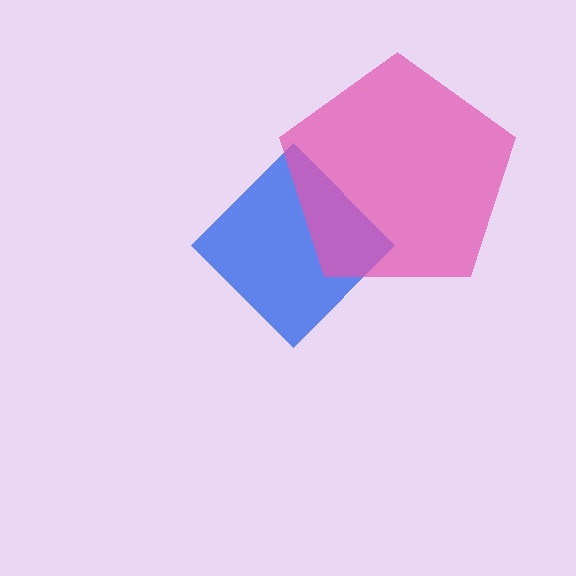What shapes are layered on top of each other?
The layered shapes are: a blue diamond, a pink pentagon.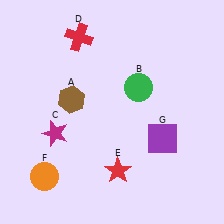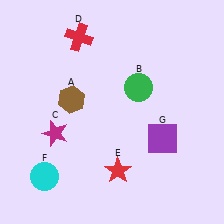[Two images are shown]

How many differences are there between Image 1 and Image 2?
There is 1 difference between the two images.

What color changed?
The circle (F) changed from orange in Image 1 to cyan in Image 2.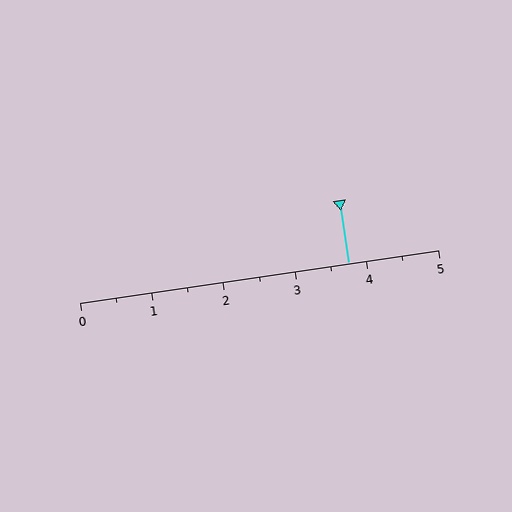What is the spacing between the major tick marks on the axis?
The major ticks are spaced 1 apart.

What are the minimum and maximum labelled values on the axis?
The axis runs from 0 to 5.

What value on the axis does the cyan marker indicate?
The marker indicates approximately 3.8.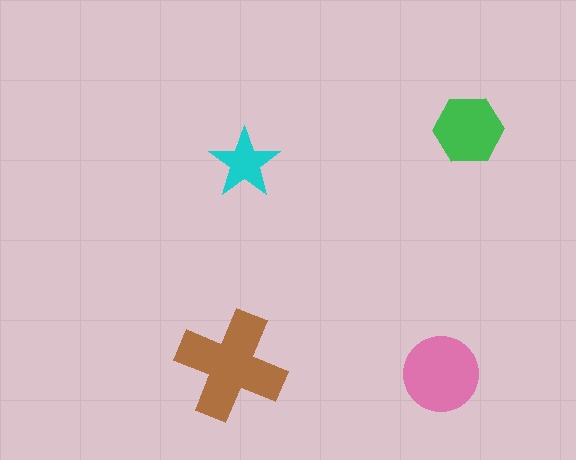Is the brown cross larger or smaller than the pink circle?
Larger.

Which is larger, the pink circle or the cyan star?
The pink circle.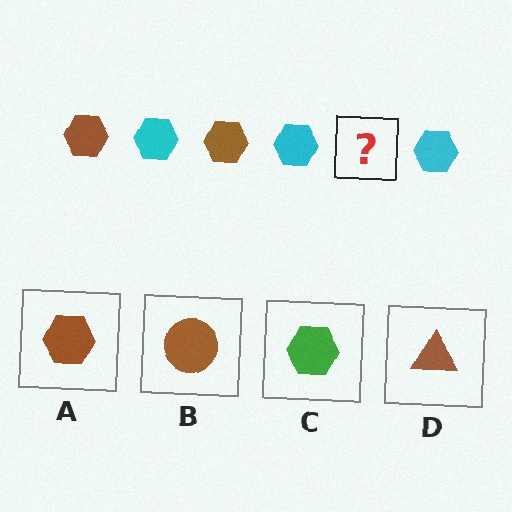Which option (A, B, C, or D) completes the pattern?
A.